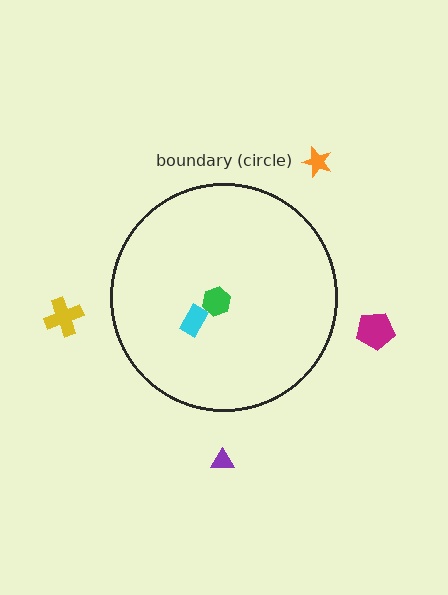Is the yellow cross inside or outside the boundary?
Outside.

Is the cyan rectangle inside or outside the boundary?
Inside.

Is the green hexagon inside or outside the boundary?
Inside.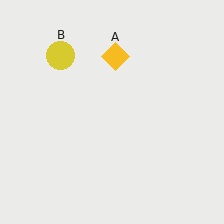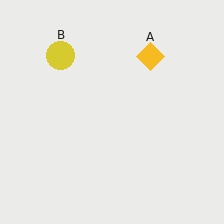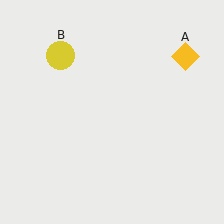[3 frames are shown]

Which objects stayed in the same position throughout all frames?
Yellow circle (object B) remained stationary.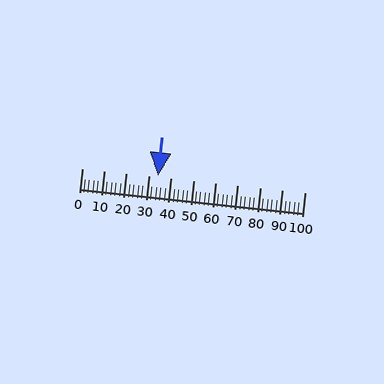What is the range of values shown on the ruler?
The ruler shows values from 0 to 100.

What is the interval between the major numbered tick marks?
The major tick marks are spaced 10 units apart.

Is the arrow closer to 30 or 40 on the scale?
The arrow is closer to 30.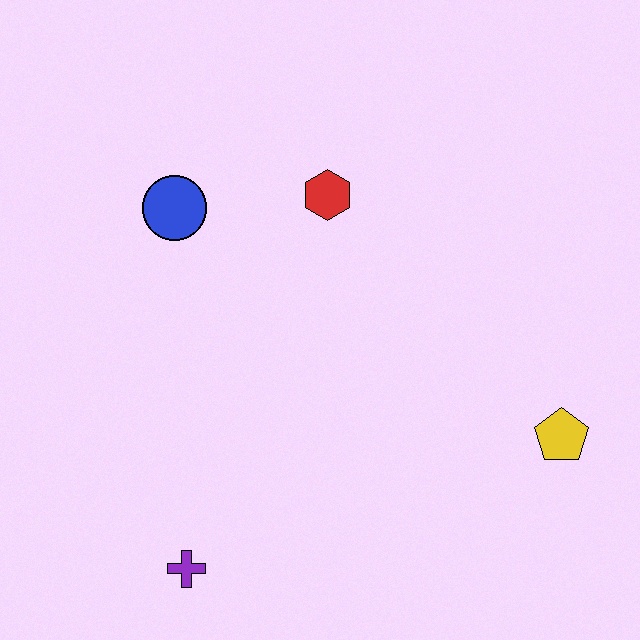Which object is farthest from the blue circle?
The yellow pentagon is farthest from the blue circle.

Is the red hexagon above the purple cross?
Yes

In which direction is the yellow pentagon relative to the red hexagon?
The yellow pentagon is below the red hexagon.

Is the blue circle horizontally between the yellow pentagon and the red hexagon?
No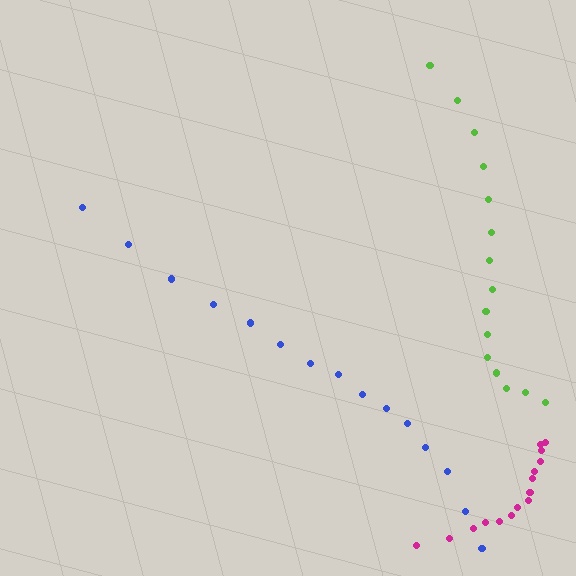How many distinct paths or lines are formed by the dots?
There are 3 distinct paths.